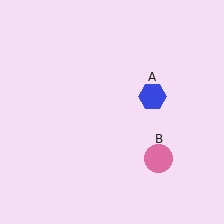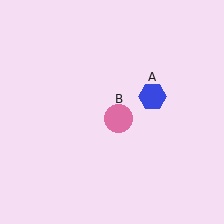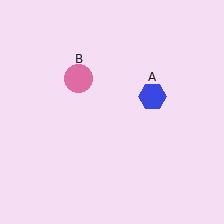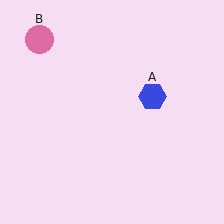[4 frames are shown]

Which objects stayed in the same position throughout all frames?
Blue hexagon (object A) remained stationary.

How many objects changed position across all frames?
1 object changed position: pink circle (object B).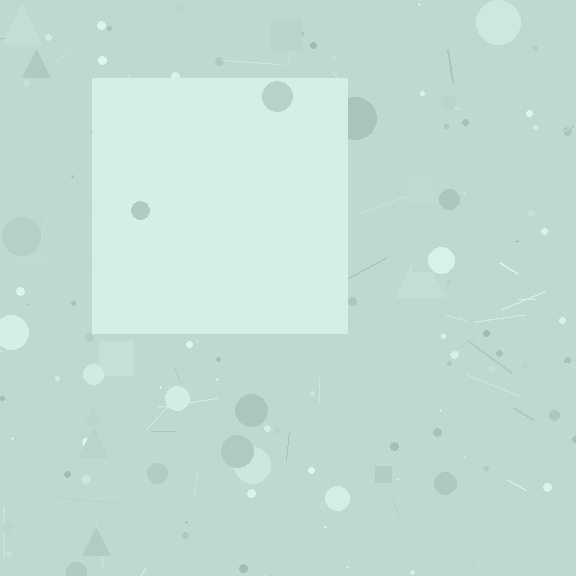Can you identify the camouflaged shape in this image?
The camouflaged shape is a square.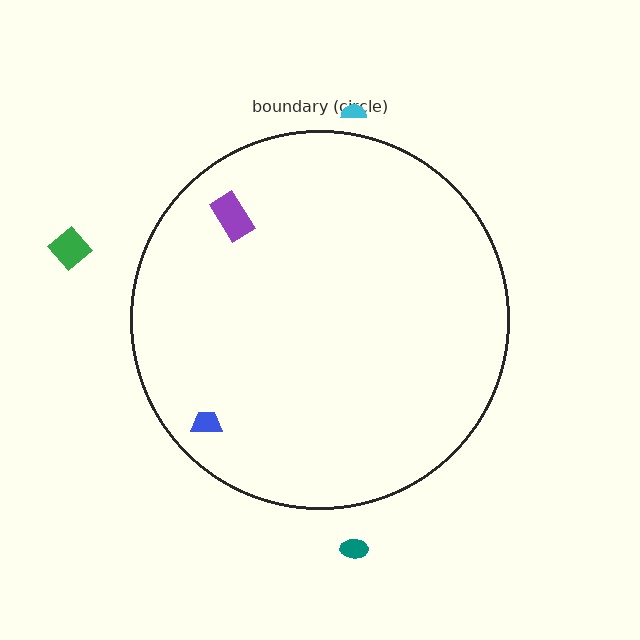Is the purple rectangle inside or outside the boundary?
Inside.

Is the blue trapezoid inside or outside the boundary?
Inside.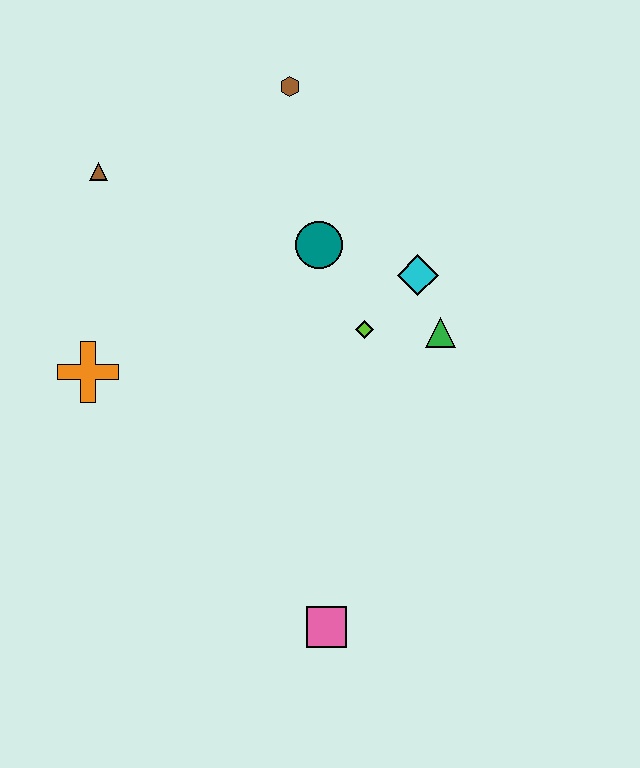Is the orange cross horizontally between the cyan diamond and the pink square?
No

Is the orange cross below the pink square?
No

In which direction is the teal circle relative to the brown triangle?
The teal circle is to the right of the brown triangle.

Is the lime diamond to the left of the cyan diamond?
Yes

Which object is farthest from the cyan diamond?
The pink square is farthest from the cyan diamond.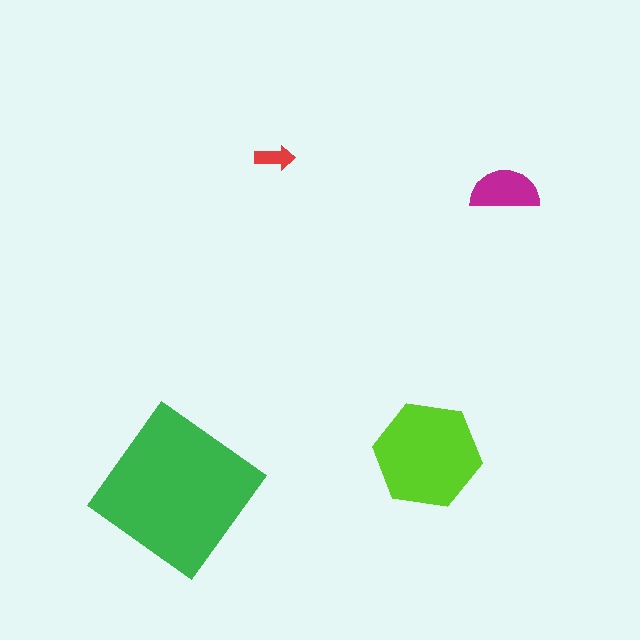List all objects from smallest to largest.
The red arrow, the magenta semicircle, the lime hexagon, the green diamond.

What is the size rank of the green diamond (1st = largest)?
1st.